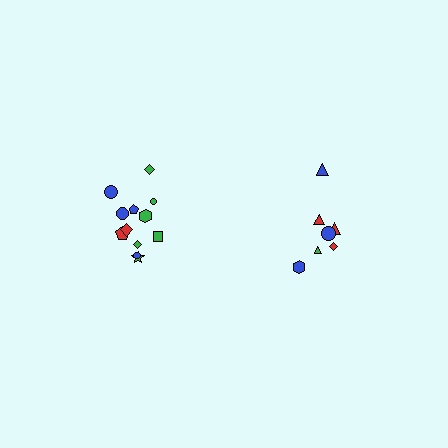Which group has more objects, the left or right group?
The left group.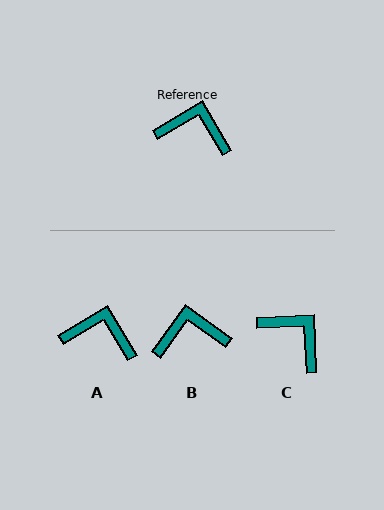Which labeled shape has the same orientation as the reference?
A.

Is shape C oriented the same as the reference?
No, it is off by about 28 degrees.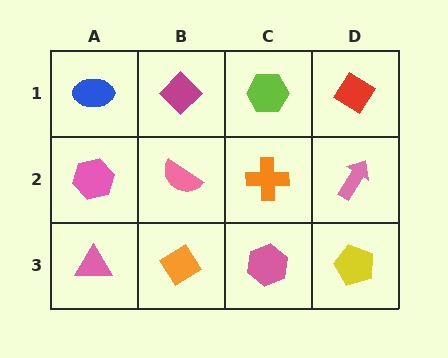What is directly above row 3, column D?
A pink arrow.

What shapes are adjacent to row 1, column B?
A pink semicircle (row 2, column B), a blue ellipse (row 1, column A), a lime hexagon (row 1, column C).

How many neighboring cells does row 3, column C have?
3.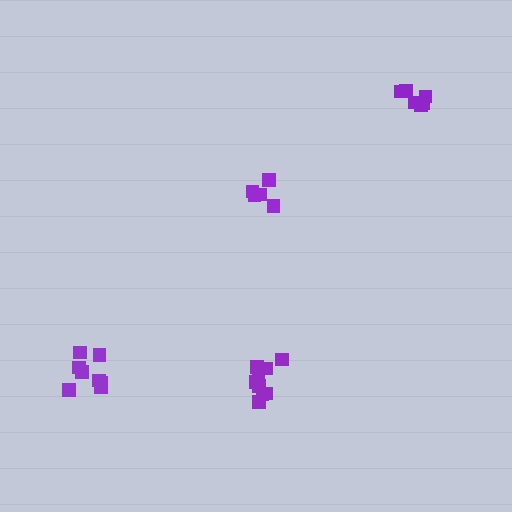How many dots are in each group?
Group 1: 6 dots, Group 2: 9 dots, Group 3: 5 dots, Group 4: 8 dots (28 total).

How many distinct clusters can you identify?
There are 4 distinct clusters.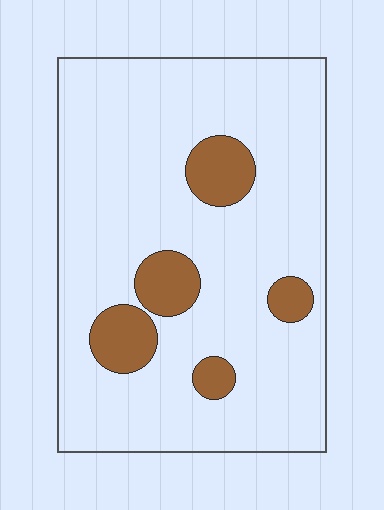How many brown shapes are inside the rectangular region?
5.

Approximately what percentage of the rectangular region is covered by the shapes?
Approximately 15%.